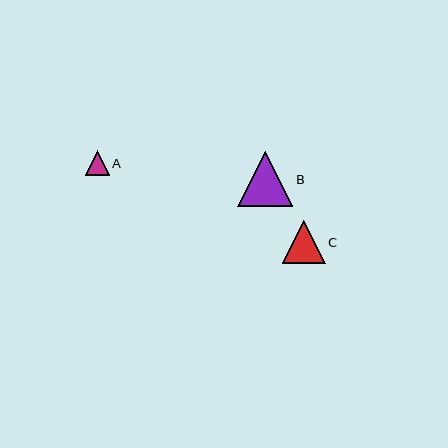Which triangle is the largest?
Triangle B is the largest with a size of approximately 55 pixels.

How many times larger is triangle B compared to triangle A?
Triangle B is approximately 2.3 times the size of triangle A.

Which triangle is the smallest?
Triangle A is the smallest with a size of approximately 24 pixels.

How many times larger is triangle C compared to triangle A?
Triangle C is approximately 1.7 times the size of triangle A.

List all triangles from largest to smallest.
From largest to smallest: B, C, A.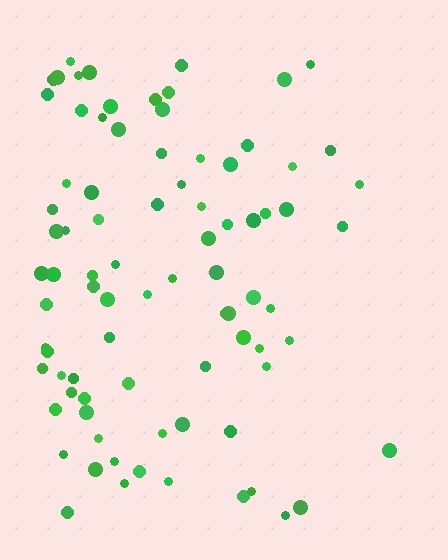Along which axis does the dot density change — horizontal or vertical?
Horizontal.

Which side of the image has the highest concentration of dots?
The left.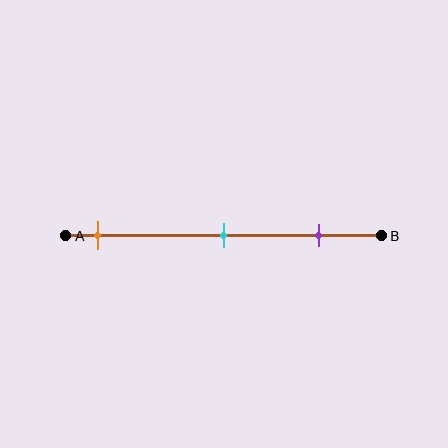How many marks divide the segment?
There are 3 marks dividing the segment.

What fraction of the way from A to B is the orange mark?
The orange mark is approximately 10% (0.1) of the way from A to B.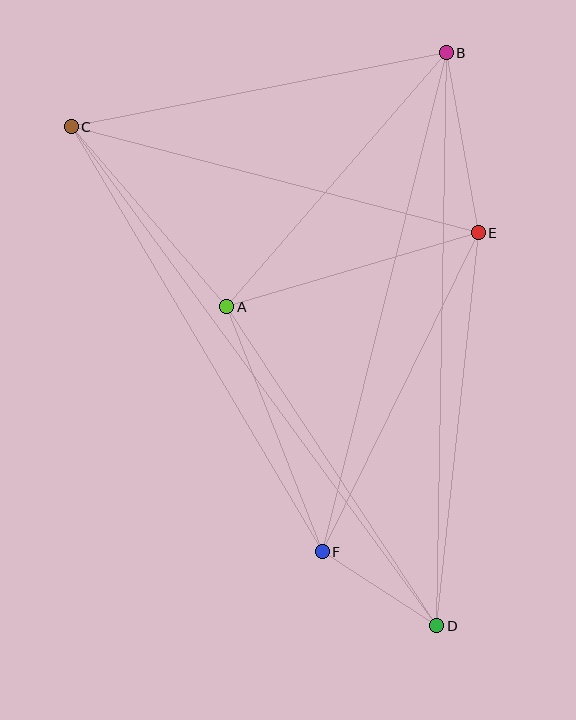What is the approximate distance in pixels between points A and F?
The distance between A and F is approximately 263 pixels.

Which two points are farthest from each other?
Points C and D are farthest from each other.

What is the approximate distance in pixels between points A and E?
The distance between A and E is approximately 262 pixels.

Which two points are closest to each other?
Points D and F are closest to each other.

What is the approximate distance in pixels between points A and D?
The distance between A and D is approximately 382 pixels.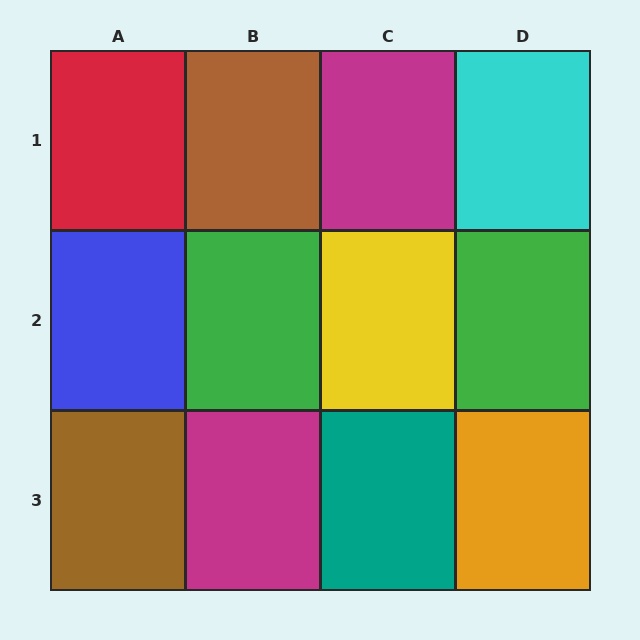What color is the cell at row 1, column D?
Cyan.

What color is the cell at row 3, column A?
Brown.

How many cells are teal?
1 cell is teal.